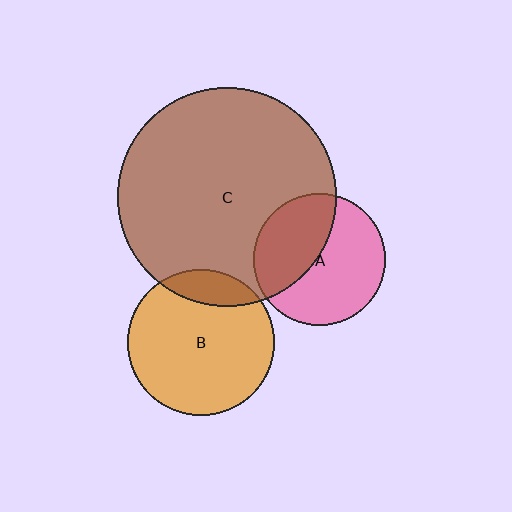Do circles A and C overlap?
Yes.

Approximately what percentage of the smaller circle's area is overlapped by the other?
Approximately 40%.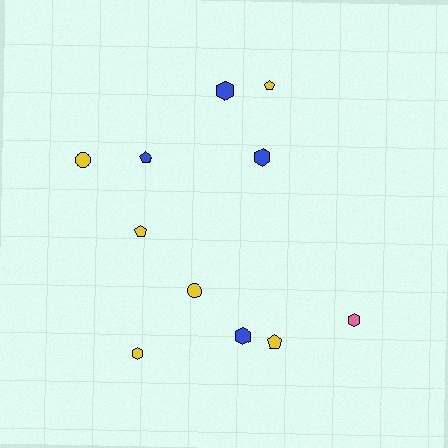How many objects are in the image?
There are 11 objects.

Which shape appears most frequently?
Hexagon, with 5 objects.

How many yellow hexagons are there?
There is 1 yellow hexagon.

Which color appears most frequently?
Yellow, with 6 objects.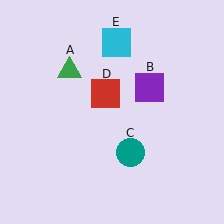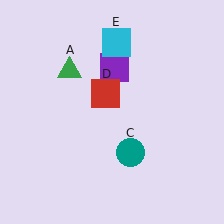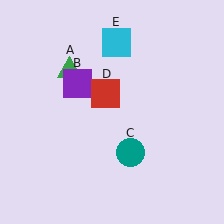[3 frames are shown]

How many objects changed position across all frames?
1 object changed position: purple square (object B).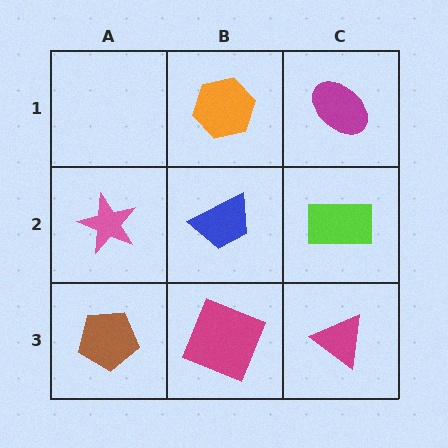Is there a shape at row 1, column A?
No, that cell is empty.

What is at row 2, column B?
A blue trapezoid.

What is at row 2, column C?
A lime rectangle.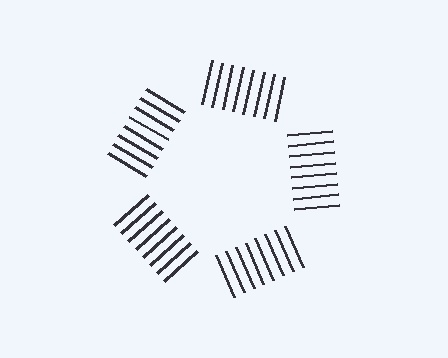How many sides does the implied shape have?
5 sides — the line-ends trace a pentagon.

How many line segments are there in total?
40 — 8 along each of the 5 edges.